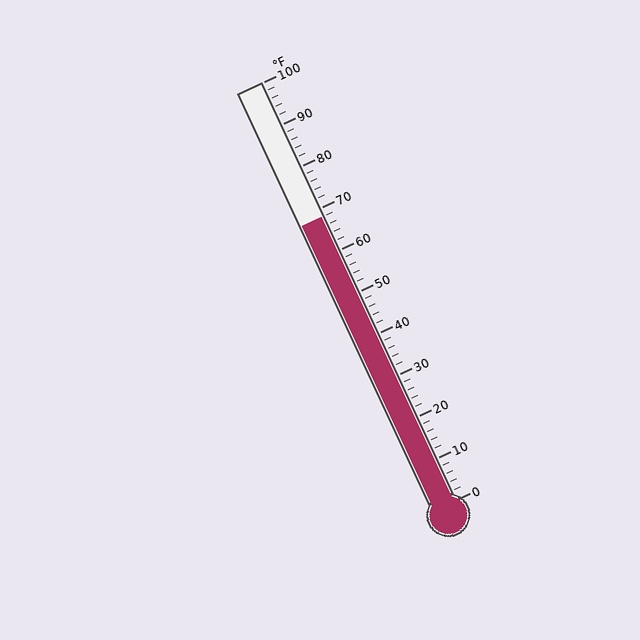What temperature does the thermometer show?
The thermometer shows approximately 68°F.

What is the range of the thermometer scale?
The thermometer scale ranges from 0°F to 100°F.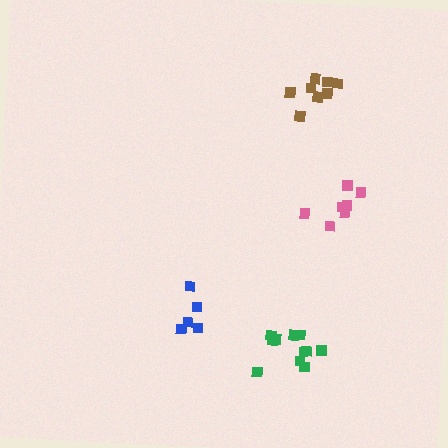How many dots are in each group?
Group 1: 7 dots, Group 2: 11 dots, Group 3: 8 dots, Group 4: 5 dots (31 total).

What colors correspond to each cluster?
The clusters are colored: pink, green, brown, blue.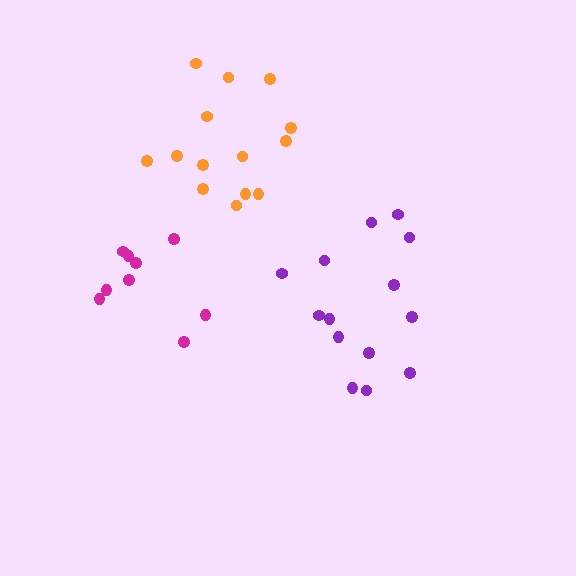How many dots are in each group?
Group 1: 14 dots, Group 2: 9 dots, Group 3: 14 dots (37 total).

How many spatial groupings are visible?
There are 3 spatial groupings.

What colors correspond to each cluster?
The clusters are colored: purple, magenta, orange.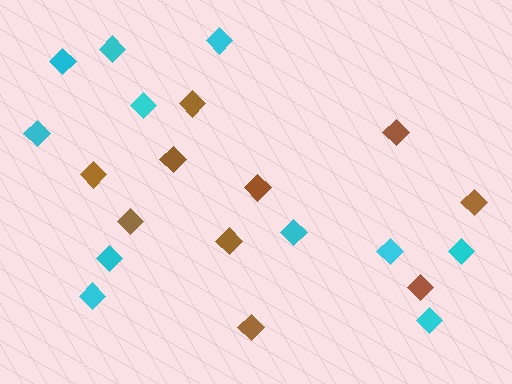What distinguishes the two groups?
There are 2 groups: one group of brown diamonds (10) and one group of cyan diamonds (11).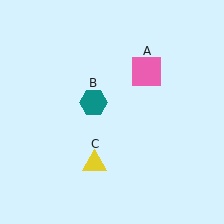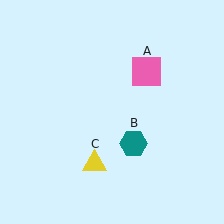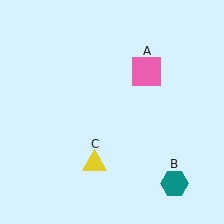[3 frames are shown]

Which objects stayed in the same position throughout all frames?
Pink square (object A) and yellow triangle (object C) remained stationary.